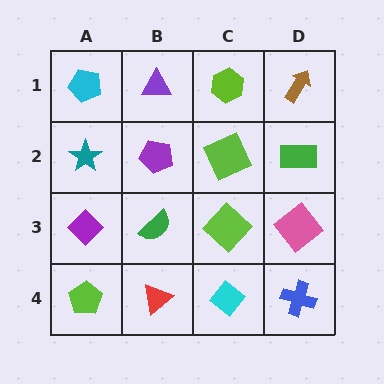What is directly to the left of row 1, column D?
A lime hexagon.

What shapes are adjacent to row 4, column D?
A pink diamond (row 3, column D), a cyan diamond (row 4, column C).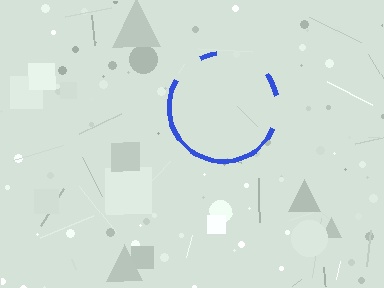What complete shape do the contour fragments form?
The contour fragments form a circle.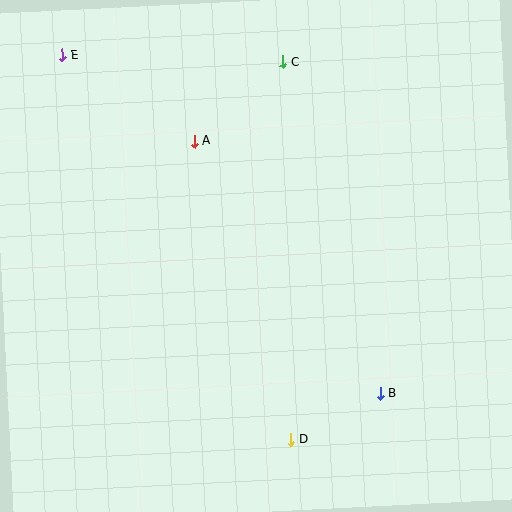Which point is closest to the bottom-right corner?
Point B is closest to the bottom-right corner.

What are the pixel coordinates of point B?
Point B is at (380, 394).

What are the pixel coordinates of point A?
Point A is at (195, 141).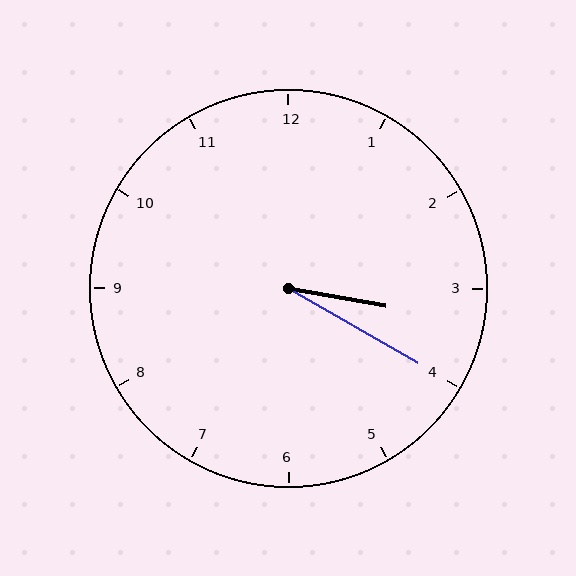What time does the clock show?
3:20.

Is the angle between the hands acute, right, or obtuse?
It is acute.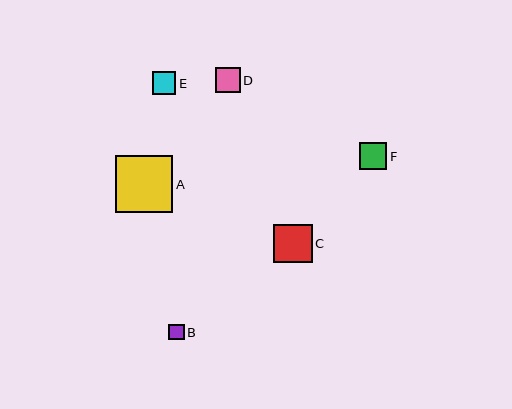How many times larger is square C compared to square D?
Square C is approximately 1.6 times the size of square D.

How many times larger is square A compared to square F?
Square A is approximately 2.1 times the size of square F.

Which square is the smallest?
Square B is the smallest with a size of approximately 15 pixels.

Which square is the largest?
Square A is the largest with a size of approximately 57 pixels.